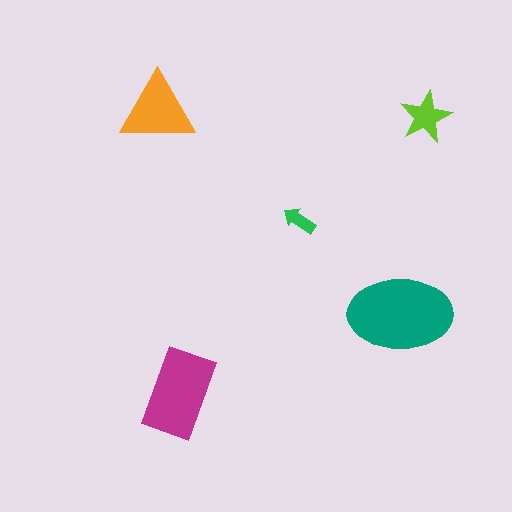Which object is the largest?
The teal ellipse.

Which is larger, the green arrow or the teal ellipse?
The teal ellipse.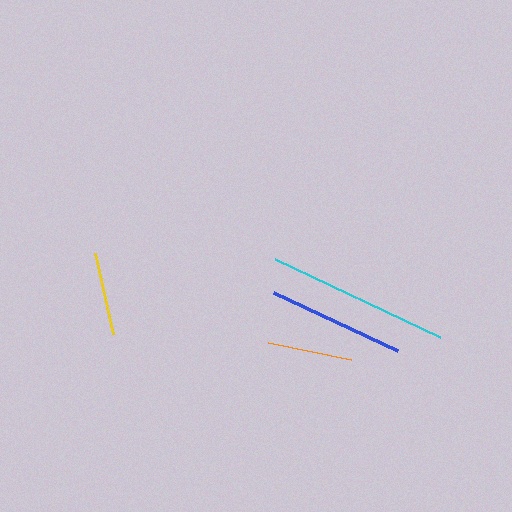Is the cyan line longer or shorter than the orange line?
The cyan line is longer than the orange line.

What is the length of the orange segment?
The orange segment is approximately 84 pixels long.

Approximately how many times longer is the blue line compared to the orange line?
The blue line is approximately 1.6 times the length of the orange line.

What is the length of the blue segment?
The blue segment is approximately 137 pixels long.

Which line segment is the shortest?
The yellow line is the shortest at approximately 83 pixels.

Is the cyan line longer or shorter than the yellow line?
The cyan line is longer than the yellow line.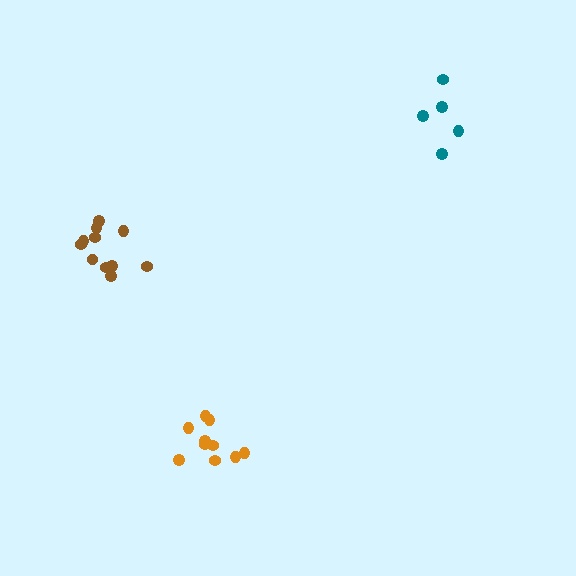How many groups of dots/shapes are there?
There are 3 groups.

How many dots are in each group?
Group 1: 5 dots, Group 2: 11 dots, Group 3: 10 dots (26 total).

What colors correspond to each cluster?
The clusters are colored: teal, brown, orange.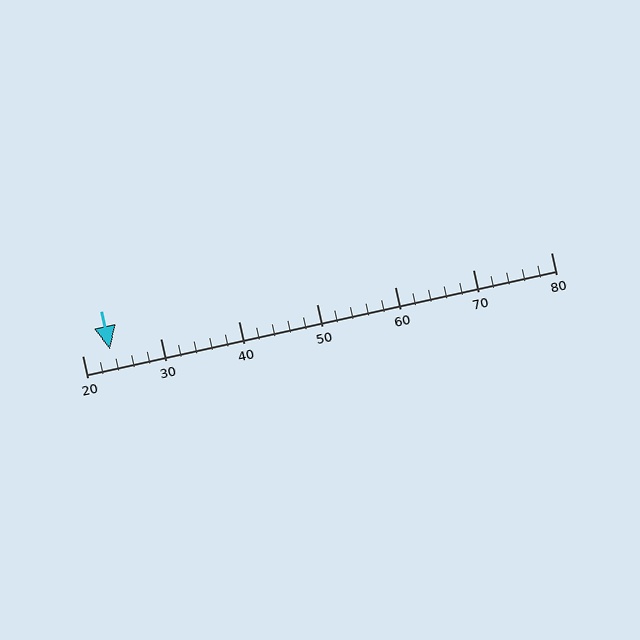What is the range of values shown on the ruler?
The ruler shows values from 20 to 80.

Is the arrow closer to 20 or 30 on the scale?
The arrow is closer to 20.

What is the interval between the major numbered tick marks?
The major tick marks are spaced 10 units apart.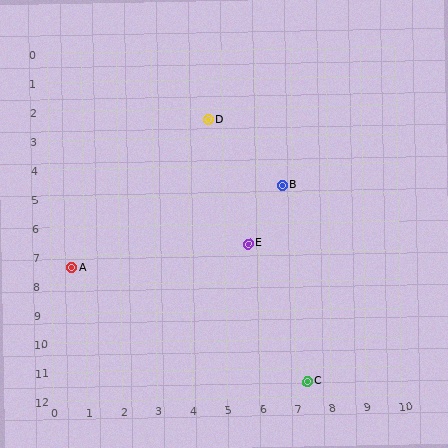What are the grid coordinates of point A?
Point A is at approximately (0.6, 7.4).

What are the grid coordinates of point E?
Point E is at approximately (5.7, 6.7).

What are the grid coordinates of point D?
Point D is at approximately (4.6, 2.4).